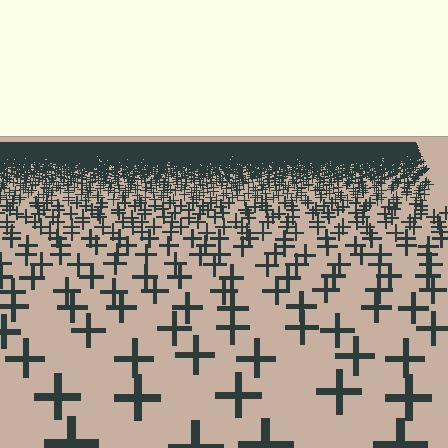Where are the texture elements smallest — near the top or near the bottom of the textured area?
Near the top.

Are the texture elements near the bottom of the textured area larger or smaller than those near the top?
Larger. Near the bottom, elements are closer to the viewer and appear at a bigger on-screen size.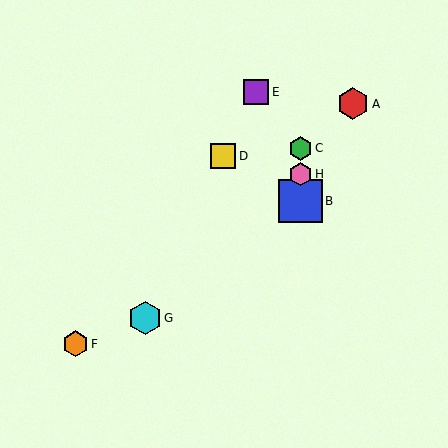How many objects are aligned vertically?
3 objects (B, C, H) are aligned vertically.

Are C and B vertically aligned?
Yes, both are at x≈301.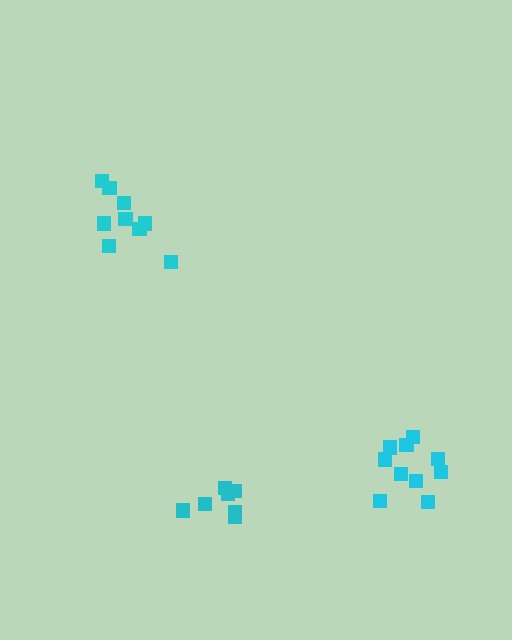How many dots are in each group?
Group 1: 7 dots, Group 2: 9 dots, Group 3: 10 dots (26 total).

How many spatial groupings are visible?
There are 3 spatial groupings.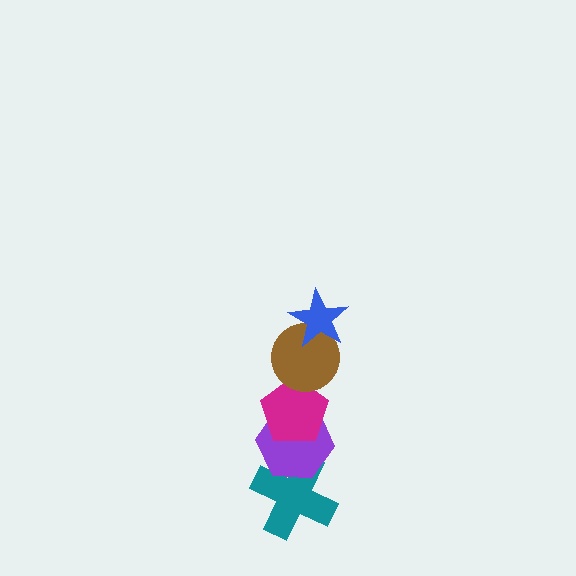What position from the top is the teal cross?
The teal cross is 5th from the top.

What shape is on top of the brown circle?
The blue star is on top of the brown circle.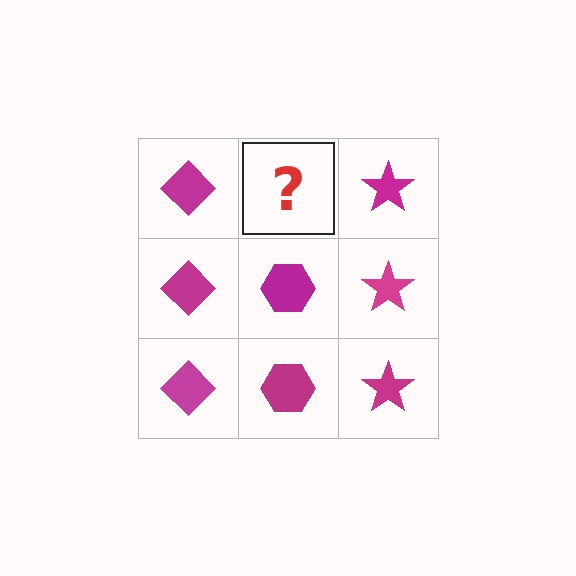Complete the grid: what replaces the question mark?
The question mark should be replaced with a magenta hexagon.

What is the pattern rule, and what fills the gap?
The rule is that each column has a consistent shape. The gap should be filled with a magenta hexagon.